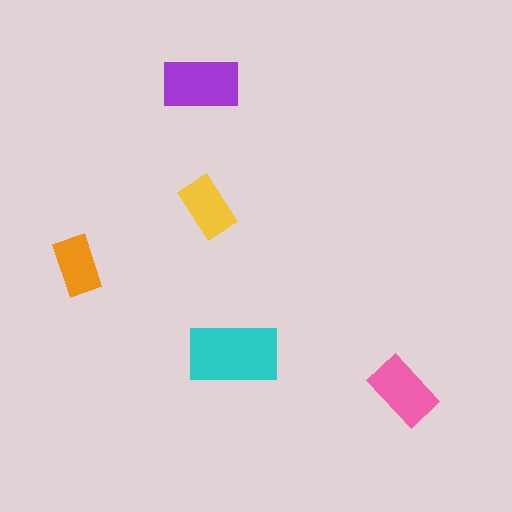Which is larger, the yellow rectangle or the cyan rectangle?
The cyan one.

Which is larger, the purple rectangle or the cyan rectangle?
The cyan one.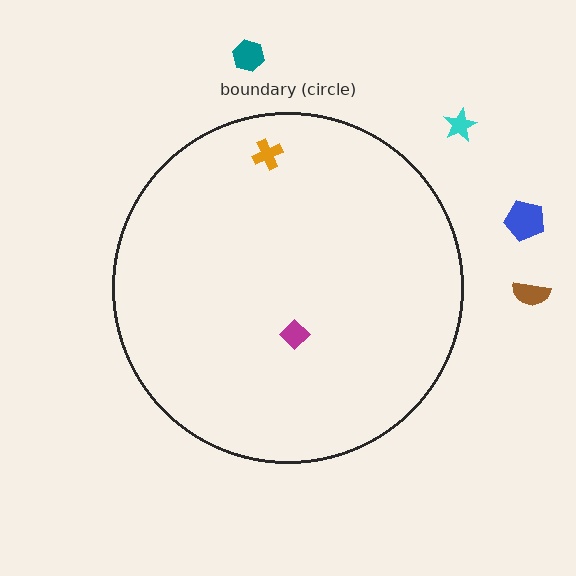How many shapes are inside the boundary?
2 inside, 4 outside.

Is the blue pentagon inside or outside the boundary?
Outside.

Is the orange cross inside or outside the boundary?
Inside.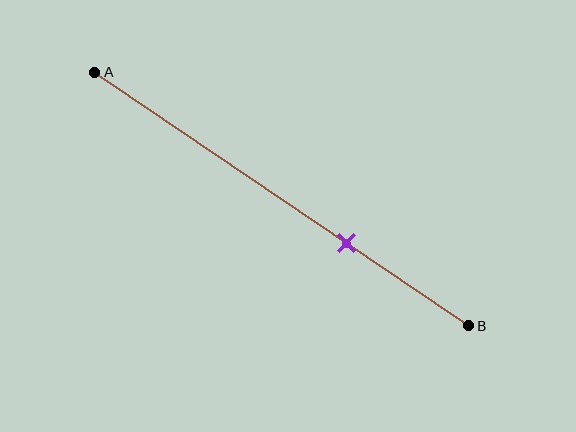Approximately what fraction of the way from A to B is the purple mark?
The purple mark is approximately 65% of the way from A to B.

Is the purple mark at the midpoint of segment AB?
No, the mark is at about 65% from A, not at the 50% midpoint.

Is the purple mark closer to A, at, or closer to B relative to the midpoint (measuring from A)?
The purple mark is closer to point B than the midpoint of segment AB.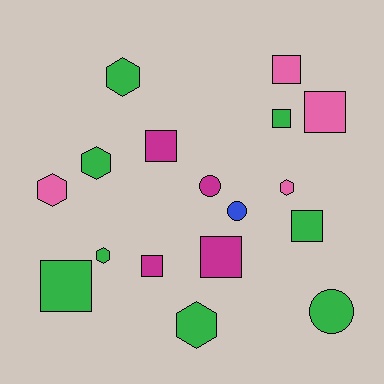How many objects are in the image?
There are 17 objects.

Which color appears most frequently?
Green, with 8 objects.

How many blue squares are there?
There are no blue squares.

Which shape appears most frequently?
Square, with 8 objects.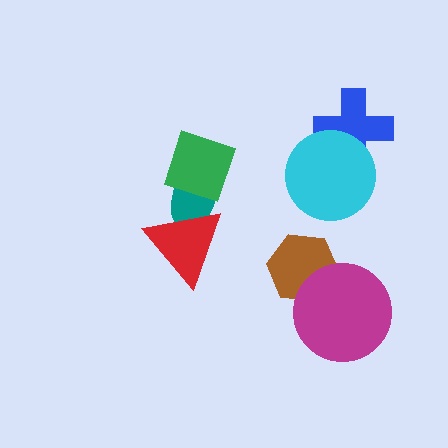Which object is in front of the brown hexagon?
The magenta circle is in front of the brown hexagon.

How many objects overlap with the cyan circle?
1 object overlaps with the cyan circle.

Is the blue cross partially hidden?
Yes, it is partially covered by another shape.